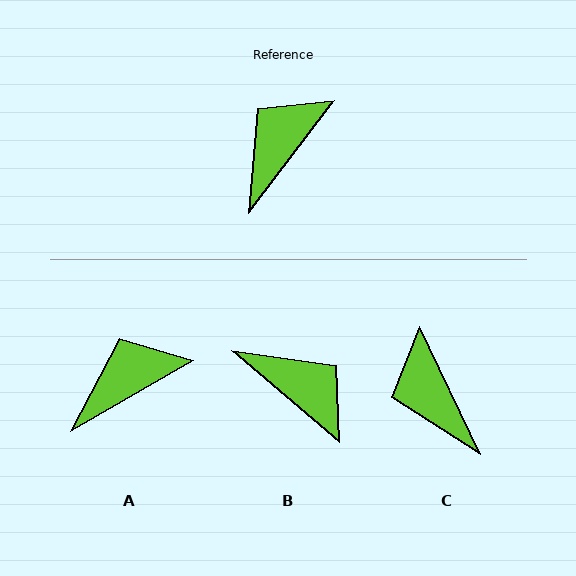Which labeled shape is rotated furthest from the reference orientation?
B, about 93 degrees away.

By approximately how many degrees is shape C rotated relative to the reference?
Approximately 63 degrees counter-clockwise.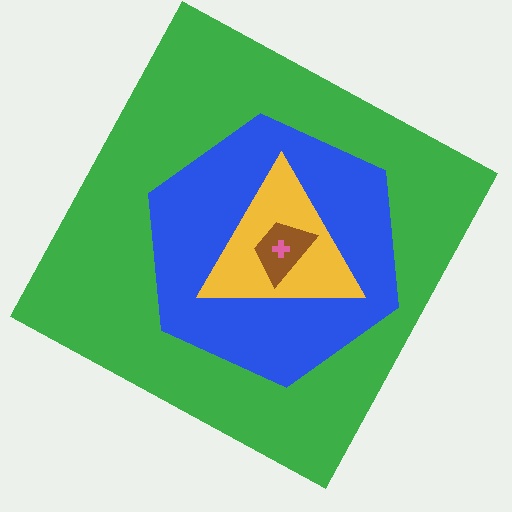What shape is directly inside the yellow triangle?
The brown trapezoid.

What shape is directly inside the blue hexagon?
The yellow triangle.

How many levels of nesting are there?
5.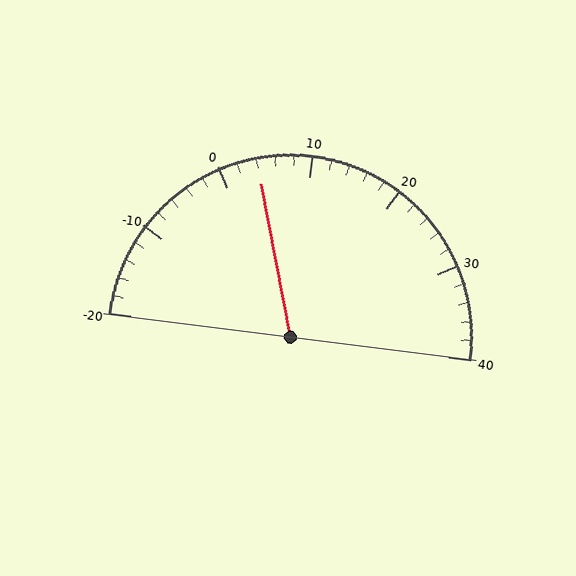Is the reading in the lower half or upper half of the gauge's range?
The reading is in the lower half of the range (-20 to 40).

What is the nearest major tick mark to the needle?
The nearest major tick mark is 0.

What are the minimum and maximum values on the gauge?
The gauge ranges from -20 to 40.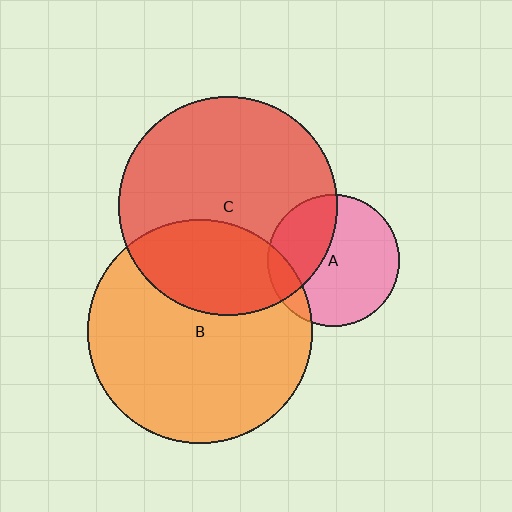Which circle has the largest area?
Circle B (orange).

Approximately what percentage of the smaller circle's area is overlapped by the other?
Approximately 35%.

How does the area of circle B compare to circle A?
Approximately 2.9 times.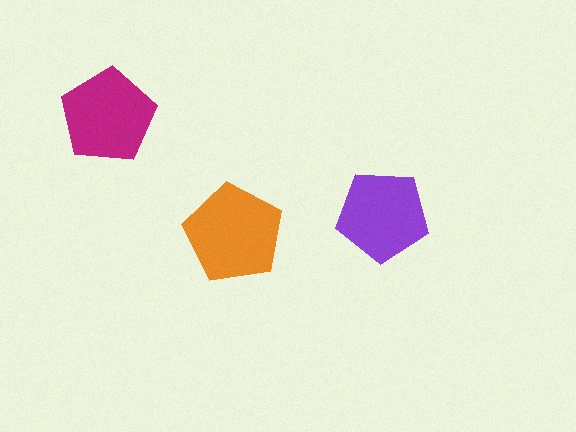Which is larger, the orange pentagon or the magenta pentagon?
The orange one.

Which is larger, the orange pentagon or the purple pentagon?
The orange one.